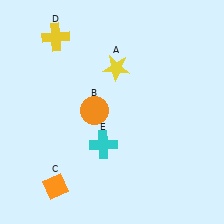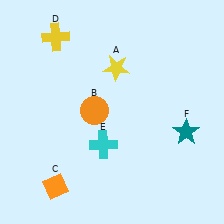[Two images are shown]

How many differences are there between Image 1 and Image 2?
There is 1 difference between the two images.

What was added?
A teal star (F) was added in Image 2.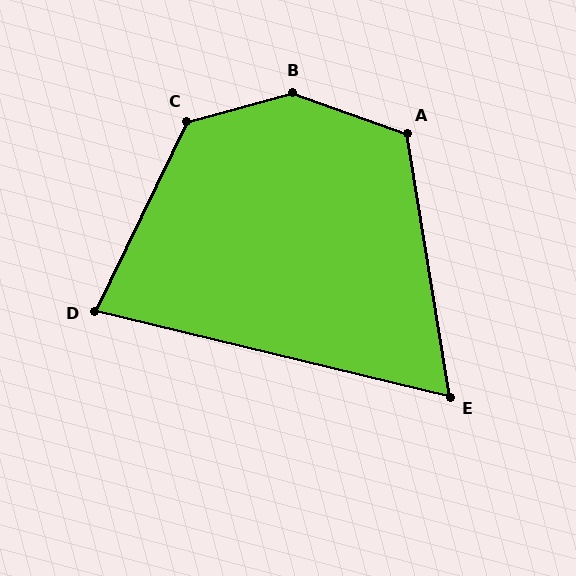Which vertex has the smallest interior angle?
E, at approximately 67 degrees.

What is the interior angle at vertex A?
Approximately 119 degrees (obtuse).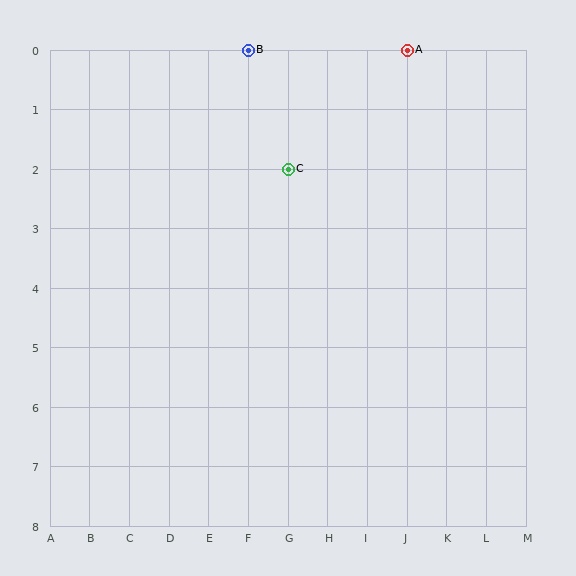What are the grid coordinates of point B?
Point B is at grid coordinates (F, 0).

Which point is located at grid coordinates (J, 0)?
Point A is at (J, 0).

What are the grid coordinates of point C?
Point C is at grid coordinates (G, 2).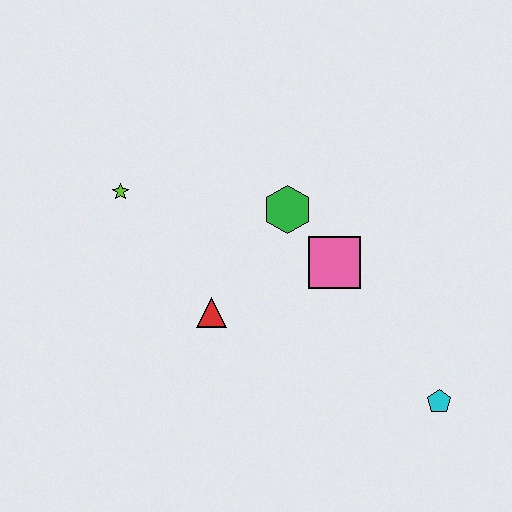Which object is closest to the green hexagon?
The pink square is closest to the green hexagon.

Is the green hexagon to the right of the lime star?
Yes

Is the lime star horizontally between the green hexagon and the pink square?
No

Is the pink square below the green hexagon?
Yes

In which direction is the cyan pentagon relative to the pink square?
The cyan pentagon is below the pink square.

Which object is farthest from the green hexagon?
The cyan pentagon is farthest from the green hexagon.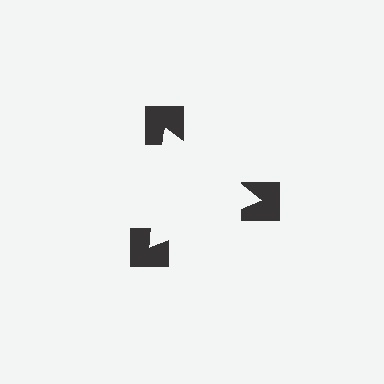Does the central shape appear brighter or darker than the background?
It typically appears slightly brighter than the background, even though no actual brightness change is drawn.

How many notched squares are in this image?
There are 3 — one at each vertex of the illusory triangle.